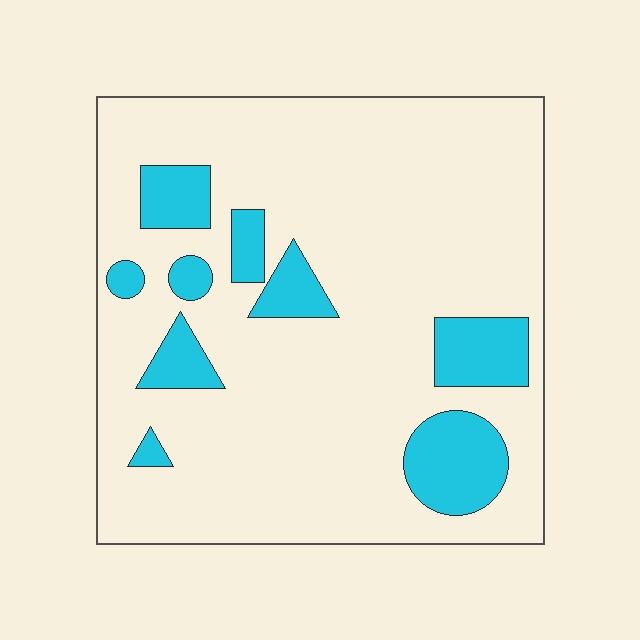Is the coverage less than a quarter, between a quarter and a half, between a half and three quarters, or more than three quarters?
Less than a quarter.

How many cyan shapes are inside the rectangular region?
9.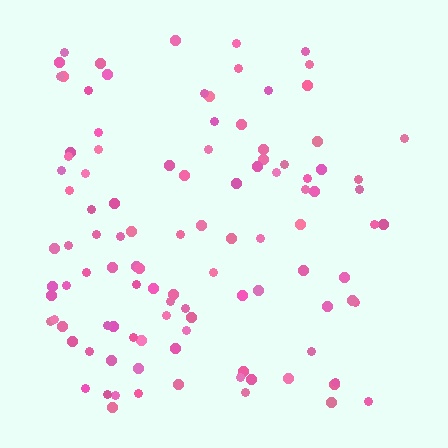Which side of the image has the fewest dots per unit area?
The right.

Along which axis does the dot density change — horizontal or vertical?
Horizontal.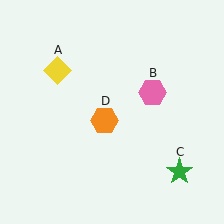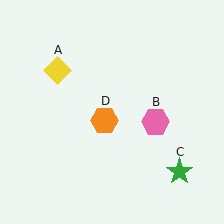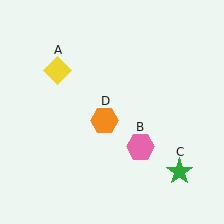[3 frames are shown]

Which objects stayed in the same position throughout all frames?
Yellow diamond (object A) and green star (object C) and orange hexagon (object D) remained stationary.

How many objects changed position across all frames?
1 object changed position: pink hexagon (object B).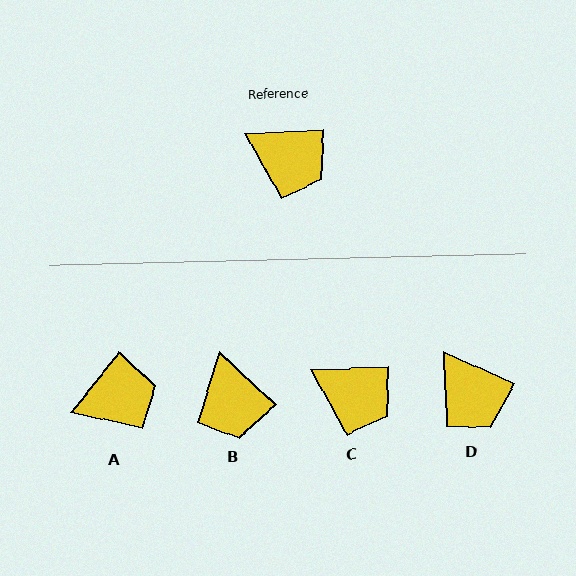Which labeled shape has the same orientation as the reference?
C.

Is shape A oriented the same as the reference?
No, it is off by about 48 degrees.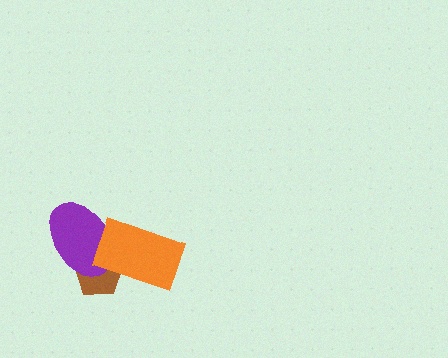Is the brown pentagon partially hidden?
Yes, it is partially covered by another shape.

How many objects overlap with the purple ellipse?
2 objects overlap with the purple ellipse.